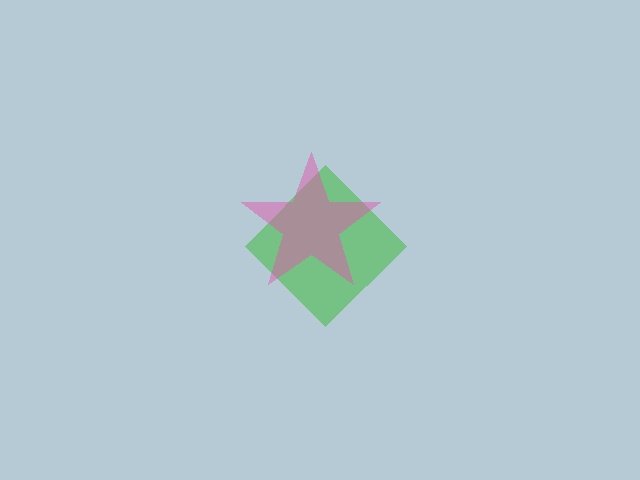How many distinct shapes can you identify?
There are 2 distinct shapes: a green diamond, a pink star.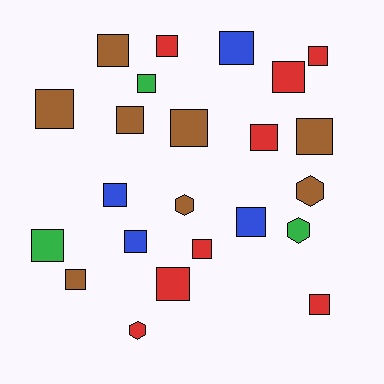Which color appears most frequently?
Brown, with 8 objects.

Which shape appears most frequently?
Square, with 19 objects.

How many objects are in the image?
There are 23 objects.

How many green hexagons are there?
There is 1 green hexagon.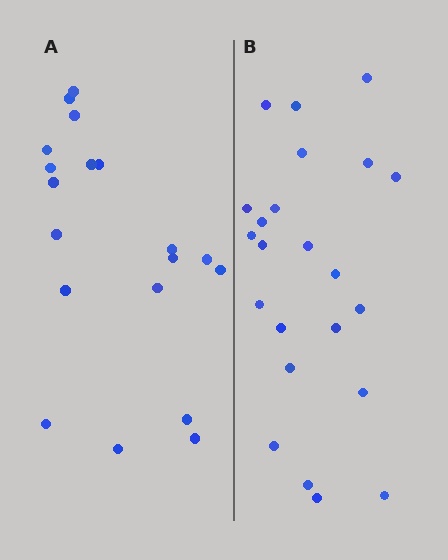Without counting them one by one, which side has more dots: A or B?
Region B (the right region) has more dots.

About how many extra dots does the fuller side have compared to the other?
Region B has about 4 more dots than region A.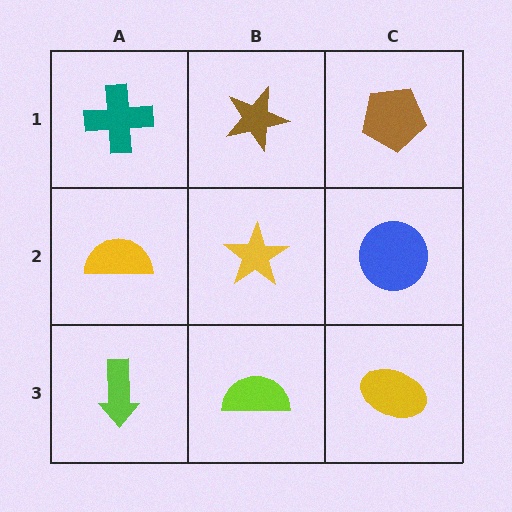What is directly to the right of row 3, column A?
A lime semicircle.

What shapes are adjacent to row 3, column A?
A yellow semicircle (row 2, column A), a lime semicircle (row 3, column B).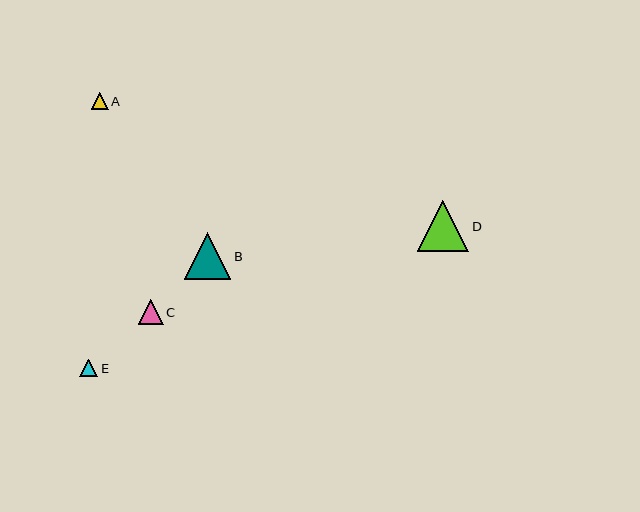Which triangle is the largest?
Triangle D is the largest with a size of approximately 51 pixels.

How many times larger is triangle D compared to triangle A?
Triangle D is approximately 3.0 times the size of triangle A.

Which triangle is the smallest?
Triangle A is the smallest with a size of approximately 17 pixels.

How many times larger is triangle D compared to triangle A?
Triangle D is approximately 3.0 times the size of triangle A.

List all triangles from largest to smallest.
From largest to smallest: D, B, C, E, A.